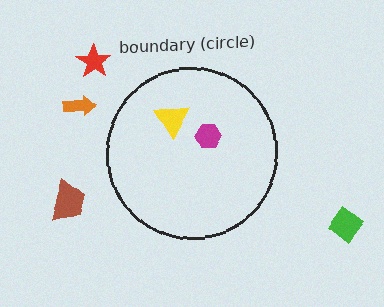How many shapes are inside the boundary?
2 inside, 4 outside.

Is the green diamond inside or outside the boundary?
Outside.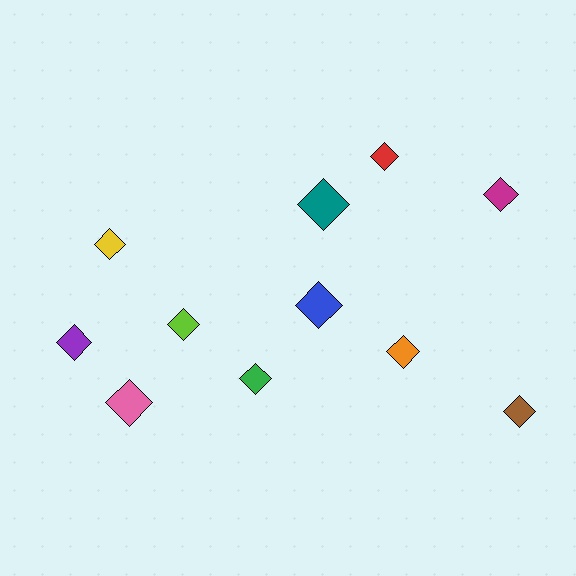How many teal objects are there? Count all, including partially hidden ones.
There is 1 teal object.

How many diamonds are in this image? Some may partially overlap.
There are 11 diamonds.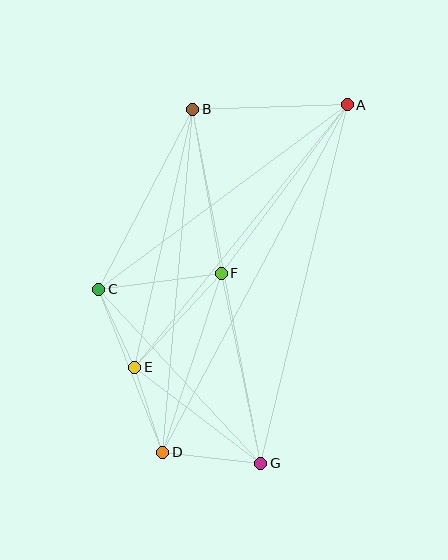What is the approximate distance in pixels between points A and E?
The distance between A and E is approximately 338 pixels.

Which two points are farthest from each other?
Points A and D are farthest from each other.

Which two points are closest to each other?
Points C and E are closest to each other.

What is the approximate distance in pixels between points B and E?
The distance between B and E is approximately 265 pixels.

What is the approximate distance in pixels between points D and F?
The distance between D and F is approximately 189 pixels.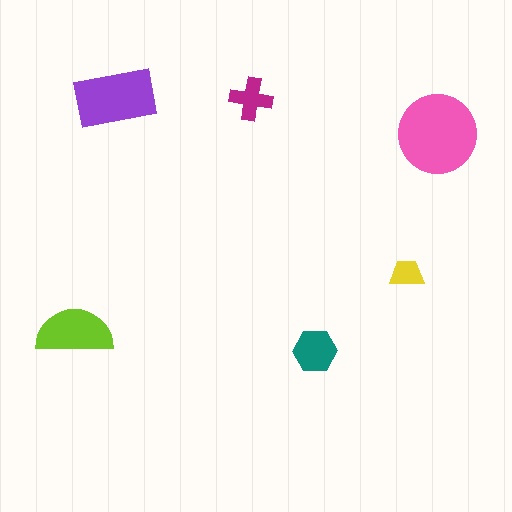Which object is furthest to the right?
The pink circle is rightmost.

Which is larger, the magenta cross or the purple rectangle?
The purple rectangle.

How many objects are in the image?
There are 6 objects in the image.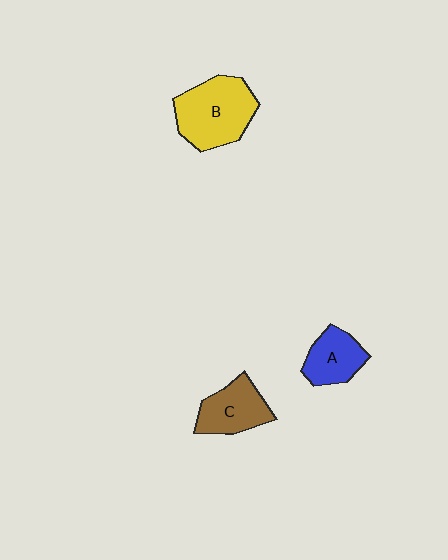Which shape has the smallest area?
Shape A (blue).